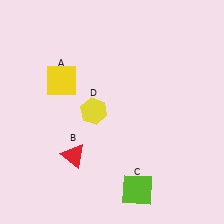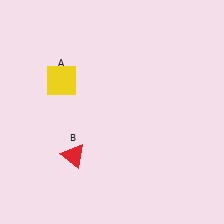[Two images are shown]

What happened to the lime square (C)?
The lime square (C) was removed in Image 2. It was in the bottom-right area of Image 1.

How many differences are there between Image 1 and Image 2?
There are 2 differences between the two images.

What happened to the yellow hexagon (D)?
The yellow hexagon (D) was removed in Image 2. It was in the top-left area of Image 1.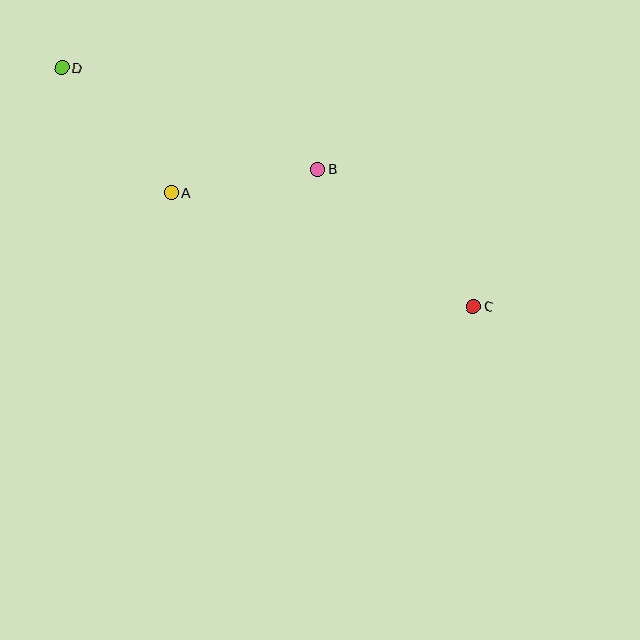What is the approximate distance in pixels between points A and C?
The distance between A and C is approximately 323 pixels.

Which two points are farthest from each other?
Points C and D are farthest from each other.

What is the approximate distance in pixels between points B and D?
The distance between B and D is approximately 275 pixels.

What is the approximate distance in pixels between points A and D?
The distance between A and D is approximately 166 pixels.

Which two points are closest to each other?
Points A and B are closest to each other.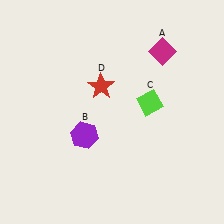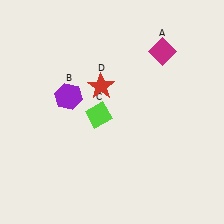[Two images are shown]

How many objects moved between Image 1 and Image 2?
2 objects moved between the two images.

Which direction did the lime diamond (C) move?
The lime diamond (C) moved left.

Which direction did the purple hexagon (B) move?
The purple hexagon (B) moved up.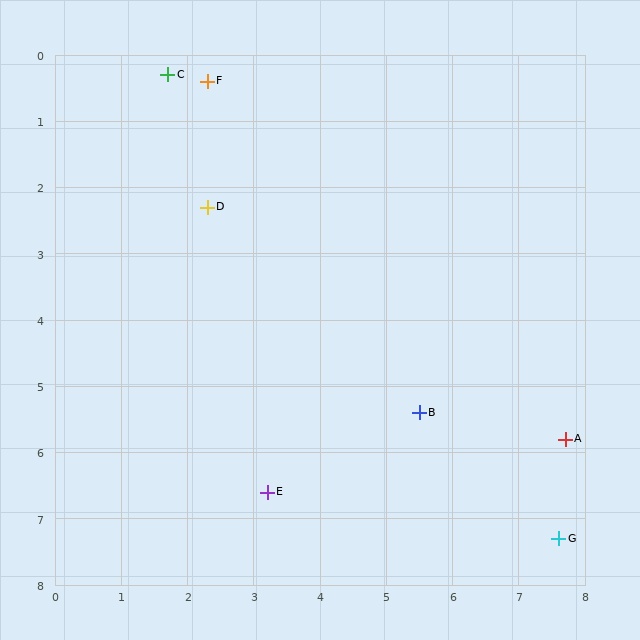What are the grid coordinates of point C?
Point C is at approximately (1.7, 0.3).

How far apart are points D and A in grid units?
Points D and A are about 6.4 grid units apart.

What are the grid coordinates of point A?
Point A is at approximately (7.7, 5.8).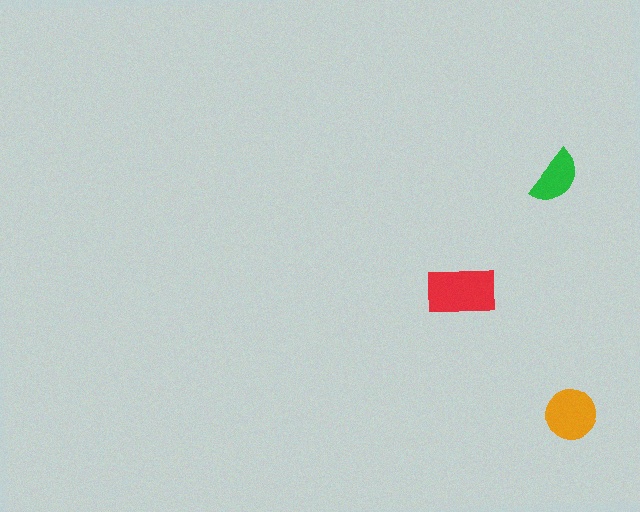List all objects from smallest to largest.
The green semicircle, the orange circle, the red rectangle.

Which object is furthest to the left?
The red rectangle is leftmost.